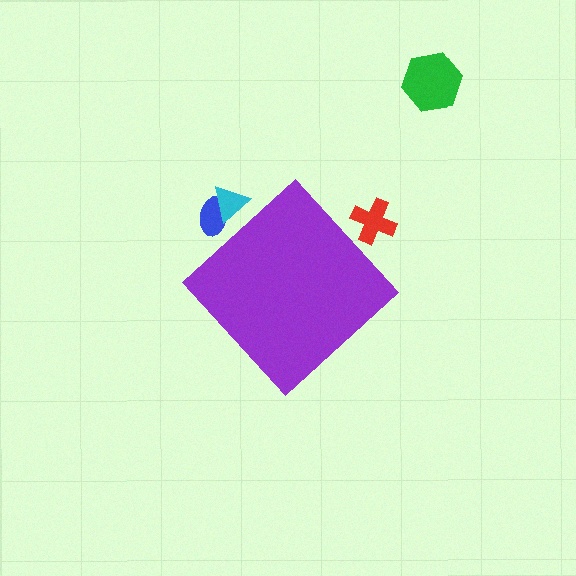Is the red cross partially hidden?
Yes, the red cross is partially hidden behind the purple diamond.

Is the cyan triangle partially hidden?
Yes, the cyan triangle is partially hidden behind the purple diamond.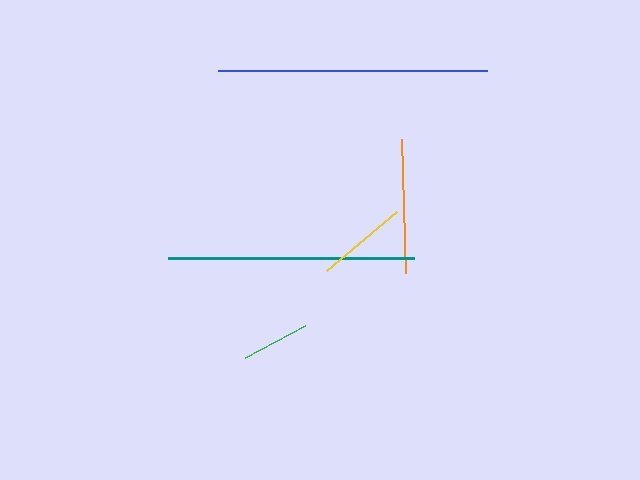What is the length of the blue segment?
The blue segment is approximately 269 pixels long.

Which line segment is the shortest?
The green line is the shortest at approximately 68 pixels.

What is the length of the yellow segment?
The yellow segment is approximately 92 pixels long.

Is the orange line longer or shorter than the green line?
The orange line is longer than the green line.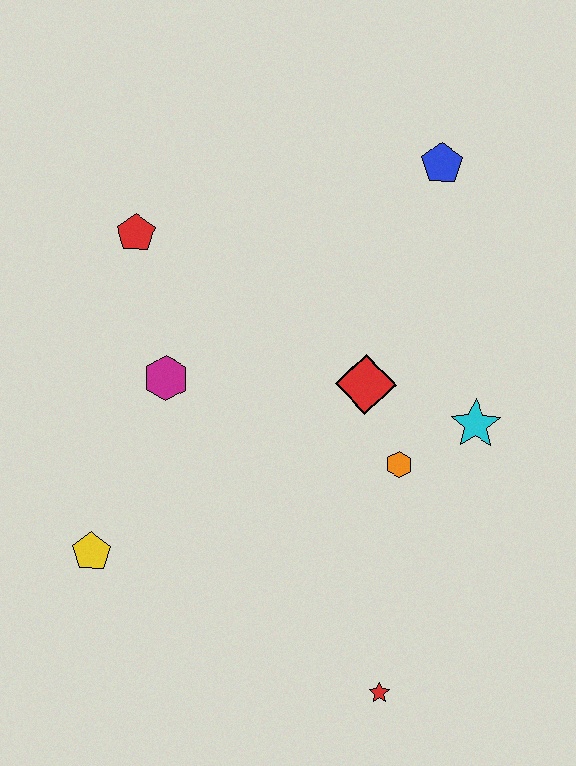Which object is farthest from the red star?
The blue pentagon is farthest from the red star.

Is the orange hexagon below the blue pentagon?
Yes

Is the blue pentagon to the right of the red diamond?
Yes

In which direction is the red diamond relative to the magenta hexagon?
The red diamond is to the right of the magenta hexagon.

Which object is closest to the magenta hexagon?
The red pentagon is closest to the magenta hexagon.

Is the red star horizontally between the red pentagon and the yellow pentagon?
No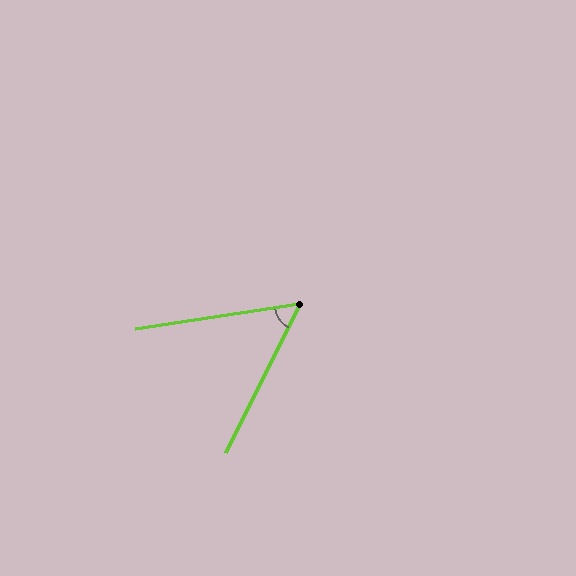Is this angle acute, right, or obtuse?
It is acute.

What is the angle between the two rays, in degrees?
Approximately 55 degrees.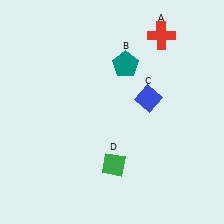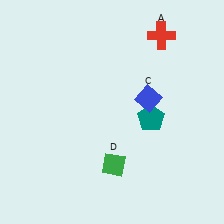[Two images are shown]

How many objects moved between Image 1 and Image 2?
1 object moved between the two images.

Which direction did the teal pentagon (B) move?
The teal pentagon (B) moved down.